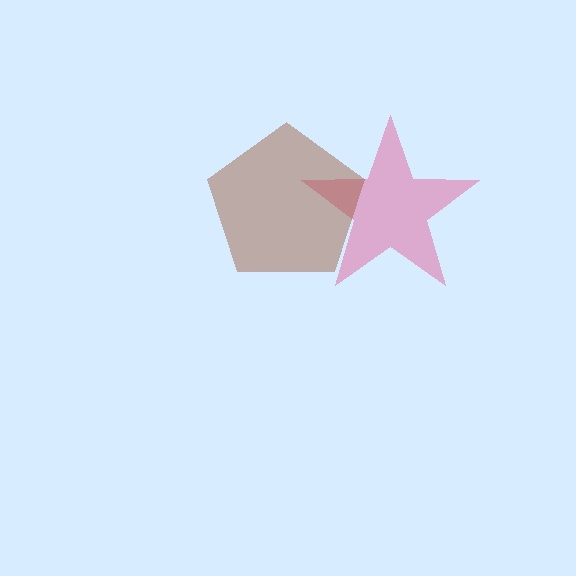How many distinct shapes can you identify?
There are 2 distinct shapes: a pink star, a brown pentagon.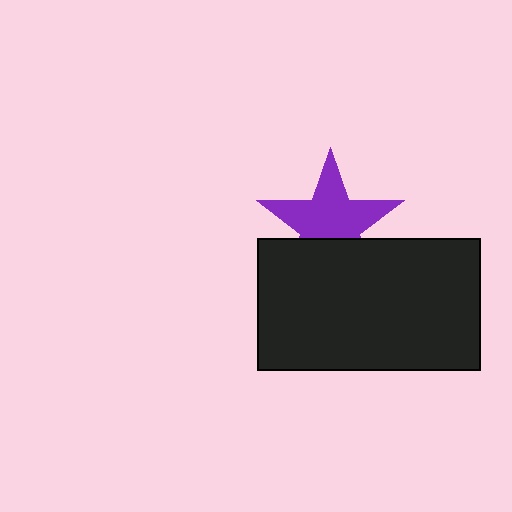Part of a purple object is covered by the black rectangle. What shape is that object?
It is a star.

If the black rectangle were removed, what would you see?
You would see the complete purple star.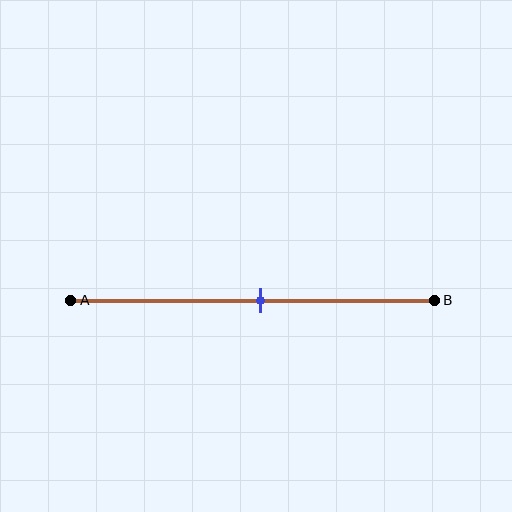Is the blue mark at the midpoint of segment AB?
Yes, the mark is approximately at the midpoint.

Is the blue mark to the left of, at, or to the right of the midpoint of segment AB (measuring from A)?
The blue mark is approximately at the midpoint of segment AB.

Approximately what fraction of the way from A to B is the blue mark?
The blue mark is approximately 50% of the way from A to B.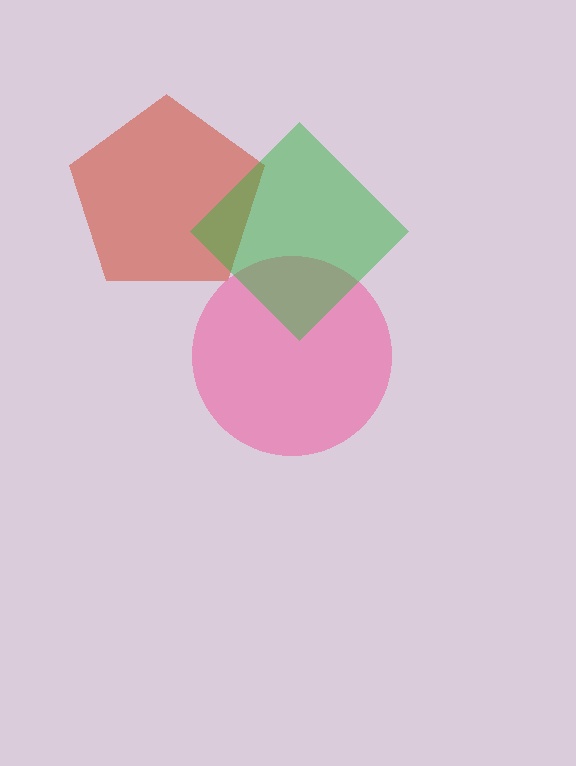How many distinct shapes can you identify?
There are 3 distinct shapes: a red pentagon, a pink circle, a green diamond.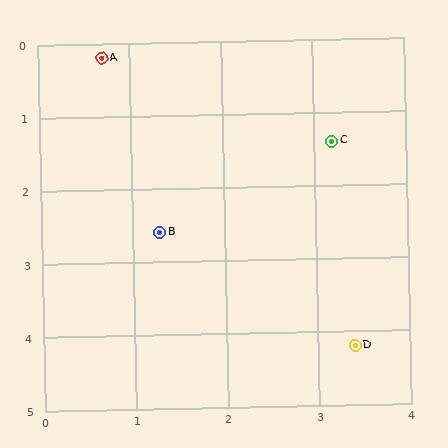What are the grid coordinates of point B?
Point B is at approximately (1.3, 2.6).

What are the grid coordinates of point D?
Point D is at approximately (3.4, 4.2).